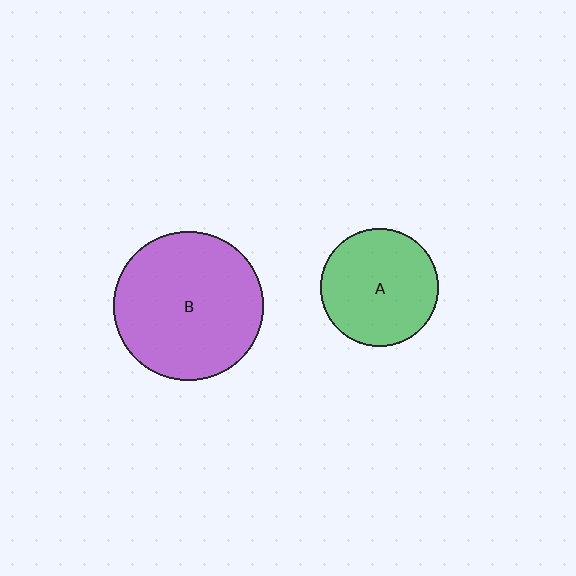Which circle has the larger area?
Circle B (purple).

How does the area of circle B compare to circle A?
Approximately 1.6 times.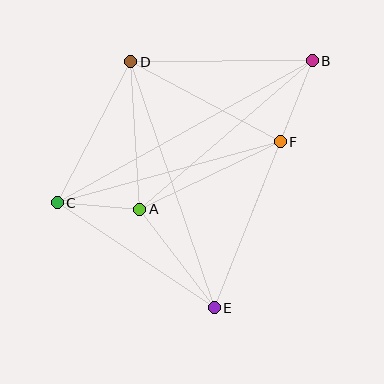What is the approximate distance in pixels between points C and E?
The distance between C and E is approximately 189 pixels.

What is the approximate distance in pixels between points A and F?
The distance between A and F is approximately 156 pixels.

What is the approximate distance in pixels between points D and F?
The distance between D and F is approximately 170 pixels.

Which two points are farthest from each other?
Points B and C are farthest from each other.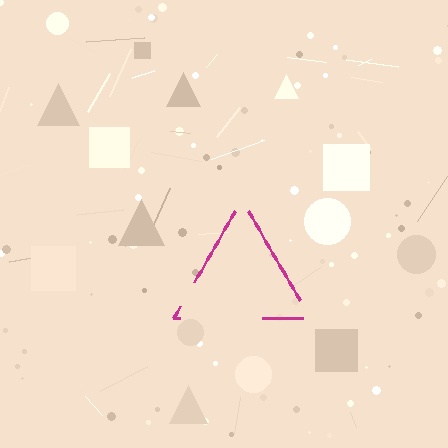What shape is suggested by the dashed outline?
The dashed outline suggests a triangle.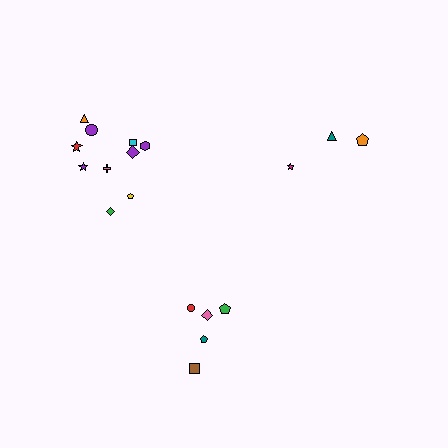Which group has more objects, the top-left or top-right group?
The top-left group.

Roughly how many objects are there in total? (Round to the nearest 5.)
Roughly 20 objects in total.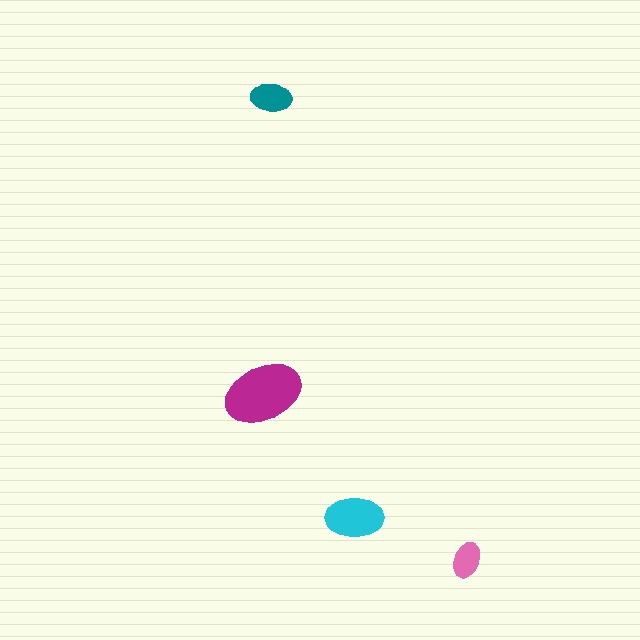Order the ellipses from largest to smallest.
the magenta one, the cyan one, the teal one, the pink one.